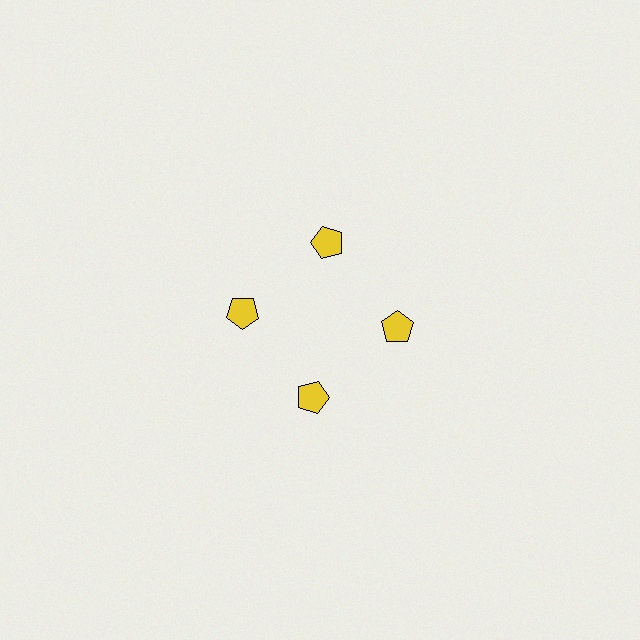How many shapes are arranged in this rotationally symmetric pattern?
There are 4 shapes, arranged in 4 groups of 1.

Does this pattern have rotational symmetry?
Yes, this pattern has 4-fold rotational symmetry. It looks the same after rotating 90 degrees around the center.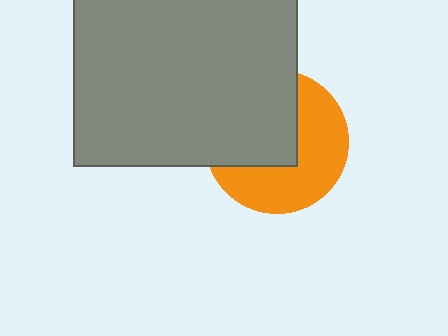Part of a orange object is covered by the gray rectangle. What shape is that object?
It is a circle.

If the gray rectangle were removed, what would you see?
You would see the complete orange circle.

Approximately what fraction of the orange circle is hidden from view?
Roughly 48% of the orange circle is hidden behind the gray rectangle.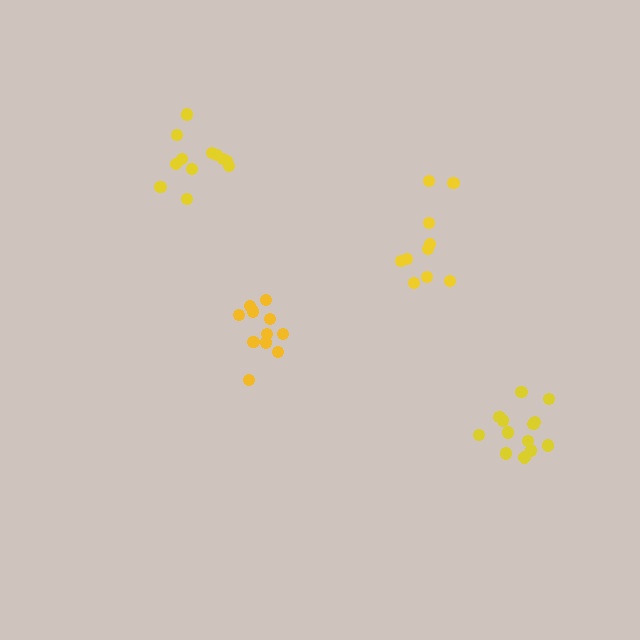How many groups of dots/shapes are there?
There are 4 groups.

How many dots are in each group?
Group 1: 13 dots, Group 2: 10 dots, Group 3: 11 dots, Group 4: 12 dots (46 total).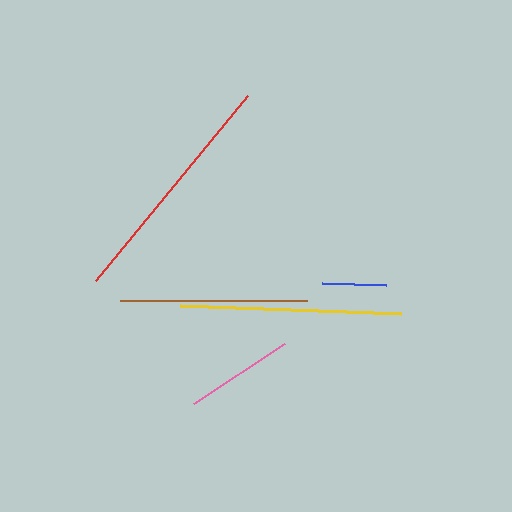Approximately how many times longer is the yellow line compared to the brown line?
The yellow line is approximately 1.2 times the length of the brown line.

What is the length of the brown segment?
The brown segment is approximately 188 pixels long.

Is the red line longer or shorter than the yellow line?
The red line is longer than the yellow line.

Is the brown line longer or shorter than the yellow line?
The yellow line is longer than the brown line.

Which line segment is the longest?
The red line is the longest at approximately 239 pixels.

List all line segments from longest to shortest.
From longest to shortest: red, yellow, brown, pink, blue.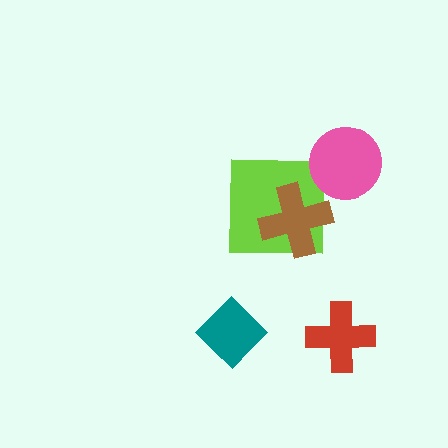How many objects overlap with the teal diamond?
0 objects overlap with the teal diamond.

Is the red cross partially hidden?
No, no other shape covers it.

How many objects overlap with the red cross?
0 objects overlap with the red cross.